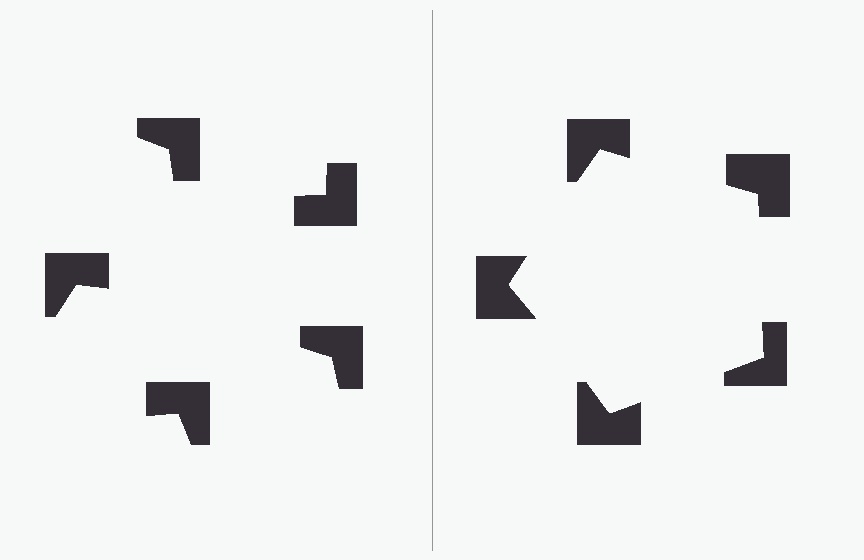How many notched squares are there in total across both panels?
10 — 5 on each side.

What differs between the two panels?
The notched squares are positioned identically on both sides; only the wedge orientations differ. On the right they align to a pentagon; on the left they are misaligned.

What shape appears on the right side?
An illusory pentagon.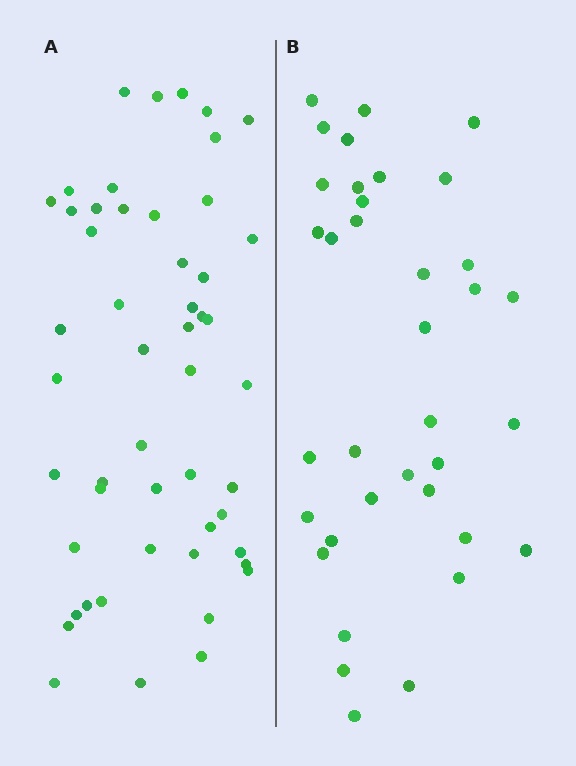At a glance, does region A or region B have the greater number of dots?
Region A (the left region) has more dots.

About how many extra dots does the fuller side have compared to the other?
Region A has approximately 15 more dots than region B.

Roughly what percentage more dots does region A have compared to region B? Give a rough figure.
About 40% more.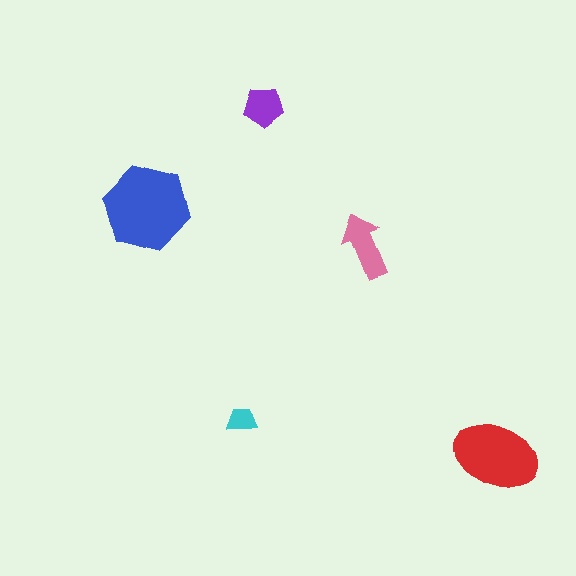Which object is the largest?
The blue hexagon.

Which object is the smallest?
The cyan trapezoid.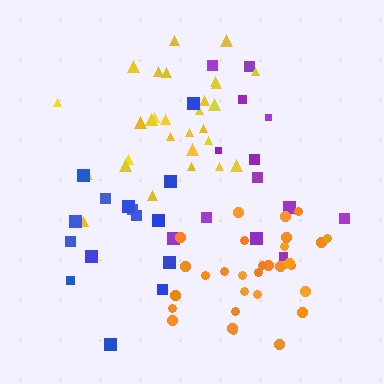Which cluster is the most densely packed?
Orange.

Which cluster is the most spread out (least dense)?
Purple.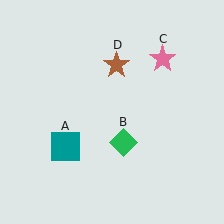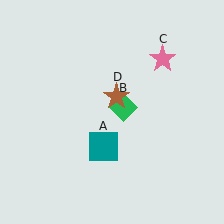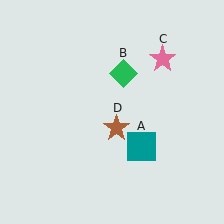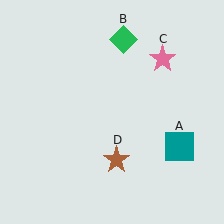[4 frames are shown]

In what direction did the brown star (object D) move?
The brown star (object D) moved down.